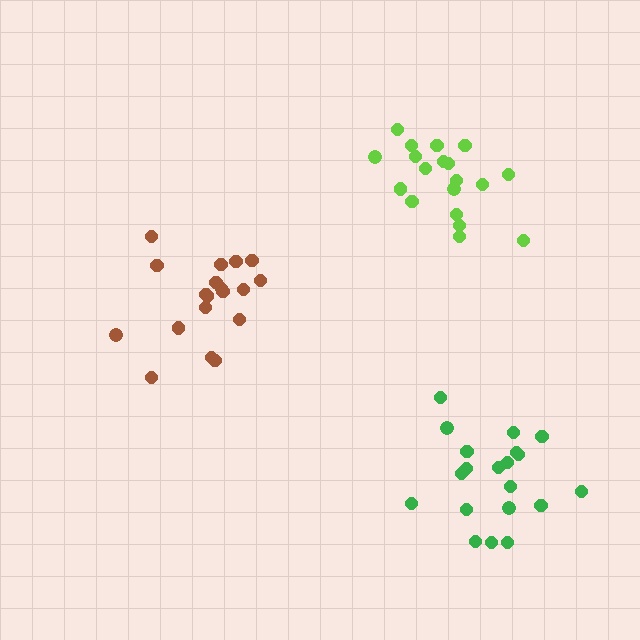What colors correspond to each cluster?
The clusters are colored: lime, brown, green.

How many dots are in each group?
Group 1: 19 dots, Group 2: 19 dots, Group 3: 20 dots (58 total).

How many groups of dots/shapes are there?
There are 3 groups.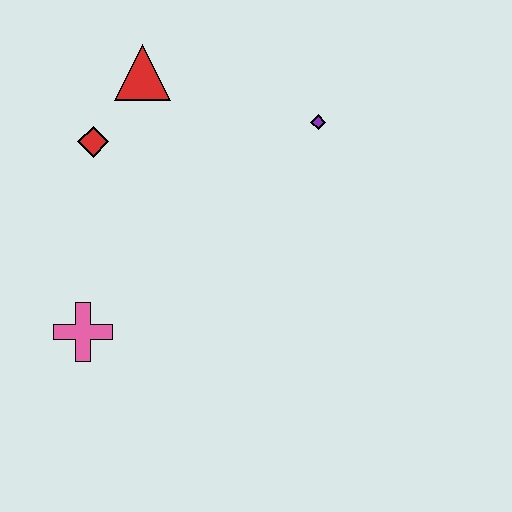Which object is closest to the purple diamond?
The red triangle is closest to the purple diamond.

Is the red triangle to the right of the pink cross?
Yes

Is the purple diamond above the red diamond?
Yes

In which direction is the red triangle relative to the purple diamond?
The red triangle is to the left of the purple diamond.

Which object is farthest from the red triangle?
The pink cross is farthest from the red triangle.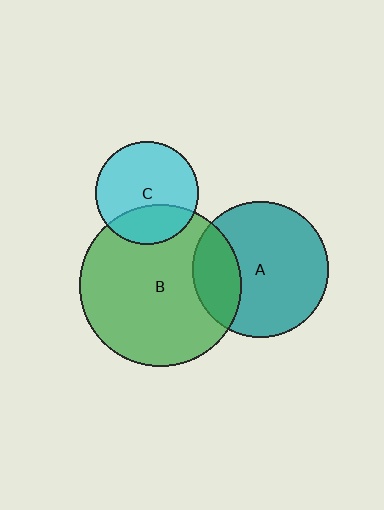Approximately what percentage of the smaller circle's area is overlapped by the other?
Approximately 30%.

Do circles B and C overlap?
Yes.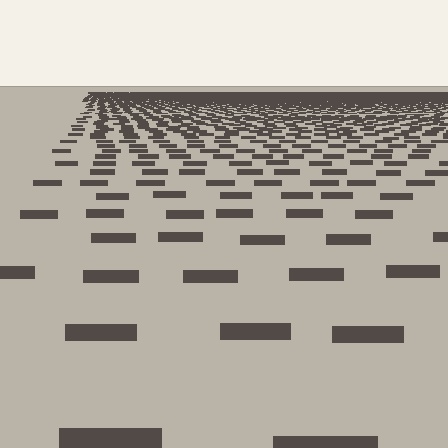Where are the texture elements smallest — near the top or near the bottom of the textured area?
Near the top.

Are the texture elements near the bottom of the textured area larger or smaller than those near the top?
Larger. Near the bottom, elements are closer to the viewer and appear at a bigger on-screen size.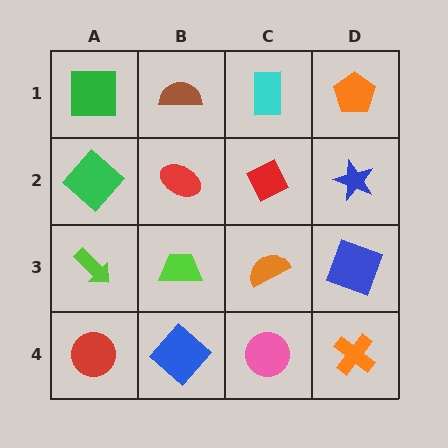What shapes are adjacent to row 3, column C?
A red diamond (row 2, column C), a pink circle (row 4, column C), a lime trapezoid (row 3, column B), a blue square (row 3, column D).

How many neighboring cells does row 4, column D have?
2.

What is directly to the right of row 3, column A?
A lime trapezoid.